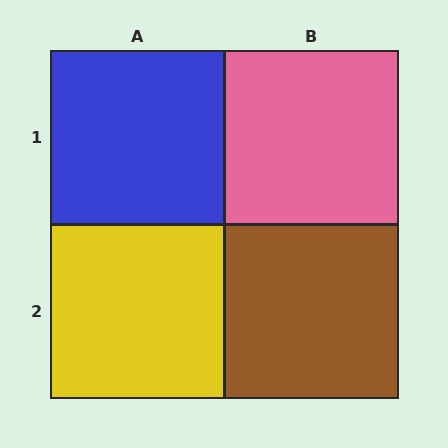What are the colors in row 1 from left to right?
Blue, pink.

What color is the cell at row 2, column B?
Brown.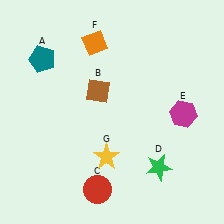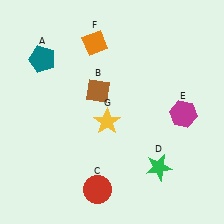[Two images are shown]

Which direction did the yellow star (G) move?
The yellow star (G) moved up.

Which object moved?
The yellow star (G) moved up.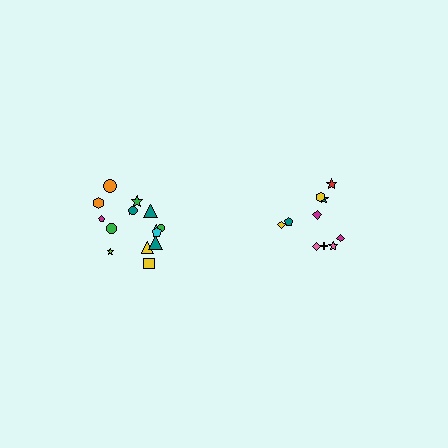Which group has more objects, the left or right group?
The left group.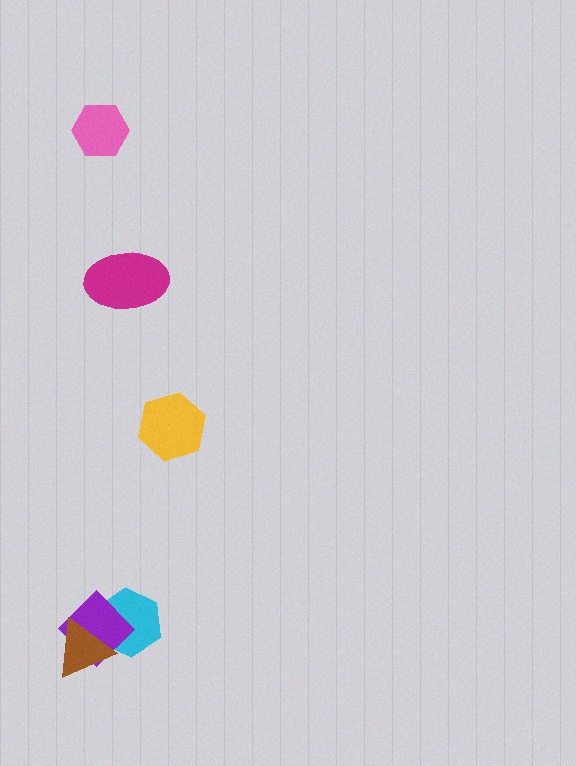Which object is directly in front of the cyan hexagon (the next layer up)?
The purple diamond is directly in front of the cyan hexagon.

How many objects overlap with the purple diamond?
2 objects overlap with the purple diamond.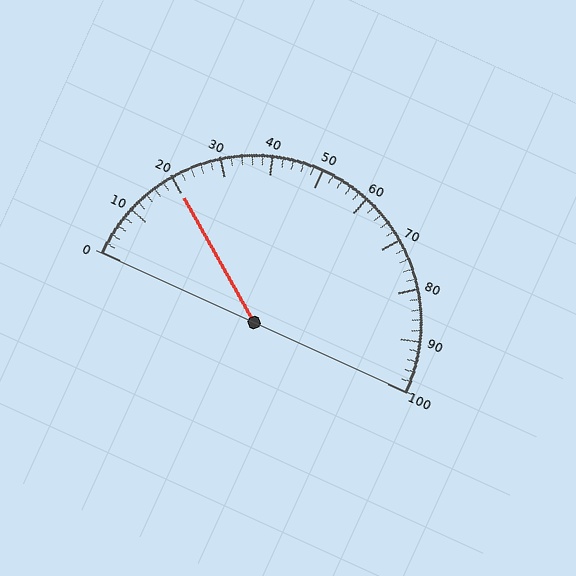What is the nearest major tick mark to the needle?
The nearest major tick mark is 20.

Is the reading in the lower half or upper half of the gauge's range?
The reading is in the lower half of the range (0 to 100).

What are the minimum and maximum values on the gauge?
The gauge ranges from 0 to 100.